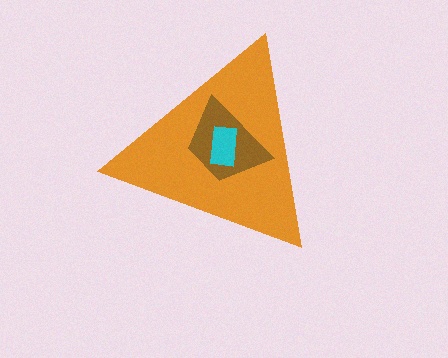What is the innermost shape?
The cyan rectangle.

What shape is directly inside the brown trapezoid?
The cyan rectangle.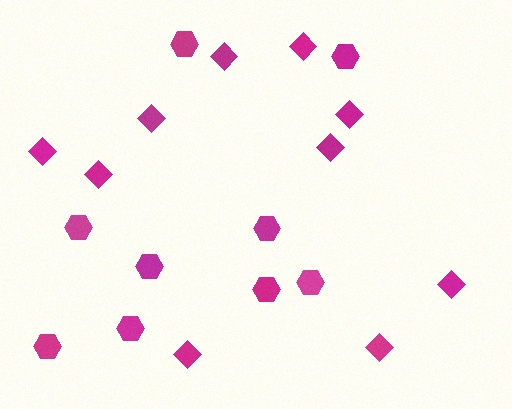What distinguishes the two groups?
There are 2 groups: one group of diamonds (10) and one group of hexagons (9).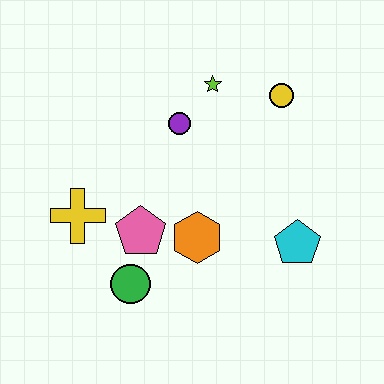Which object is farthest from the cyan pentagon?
The yellow cross is farthest from the cyan pentagon.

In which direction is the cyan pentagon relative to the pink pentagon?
The cyan pentagon is to the right of the pink pentagon.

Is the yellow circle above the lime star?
No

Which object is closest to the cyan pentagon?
The orange hexagon is closest to the cyan pentagon.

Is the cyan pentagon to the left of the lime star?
No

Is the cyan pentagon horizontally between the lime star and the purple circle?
No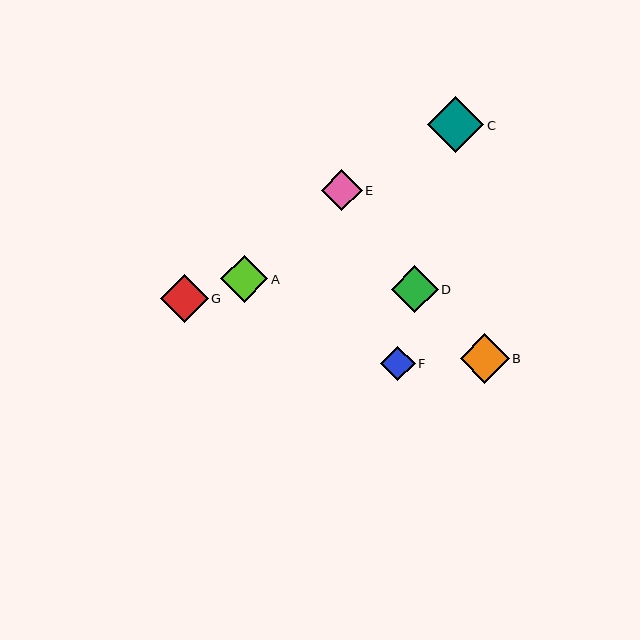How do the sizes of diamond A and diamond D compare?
Diamond A and diamond D are approximately the same size.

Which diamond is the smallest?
Diamond F is the smallest with a size of approximately 35 pixels.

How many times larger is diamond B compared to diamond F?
Diamond B is approximately 1.4 times the size of diamond F.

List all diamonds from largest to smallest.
From largest to smallest: C, B, A, G, D, E, F.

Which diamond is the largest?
Diamond C is the largest with a size of approximately 56 pixels.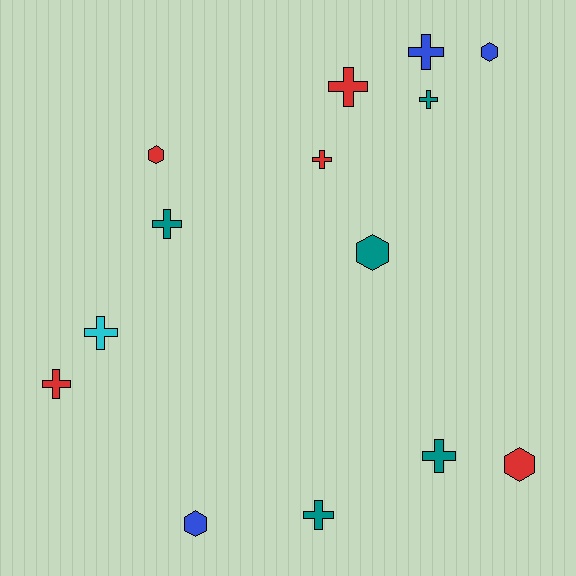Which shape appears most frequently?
Cross, with 9 objects.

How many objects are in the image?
There are 14 objects.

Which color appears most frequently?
Red, with 5 objects.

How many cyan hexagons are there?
There are no cyan hexagons.